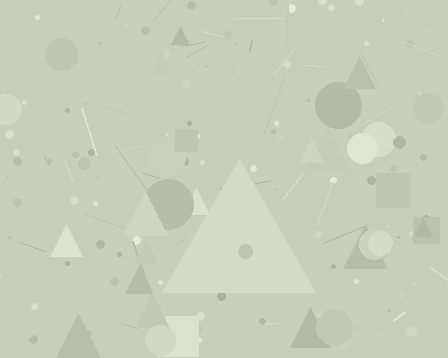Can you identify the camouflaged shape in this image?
The camouflaged shape is a triangle.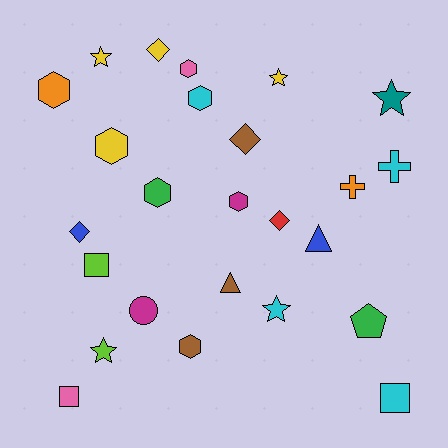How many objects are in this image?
There are 25 objects.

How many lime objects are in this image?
There are 2 lime objects.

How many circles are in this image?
There is 1 circle.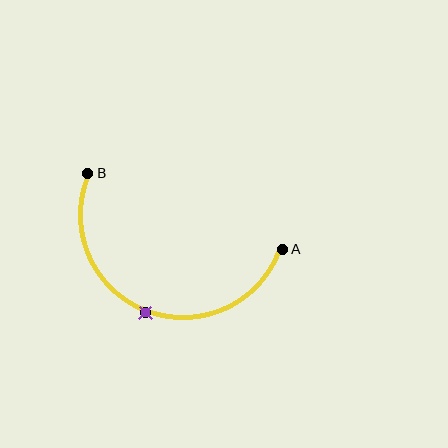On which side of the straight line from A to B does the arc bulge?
The arc bulges below the straight line connecting A and B.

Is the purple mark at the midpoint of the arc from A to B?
Yes. The purple mark lies on the arc at equal arc-length from both A and B — it is the arc midpoint.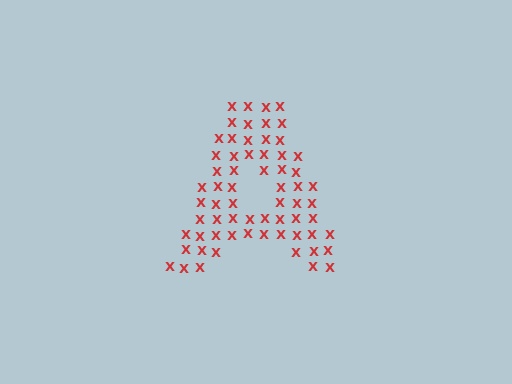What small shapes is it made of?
It is made of small letter X's.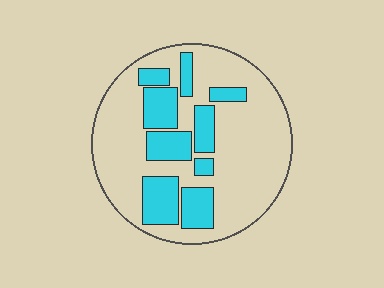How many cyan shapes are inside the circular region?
9.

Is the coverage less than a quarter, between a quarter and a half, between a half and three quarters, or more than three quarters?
Between a quarter and a half.